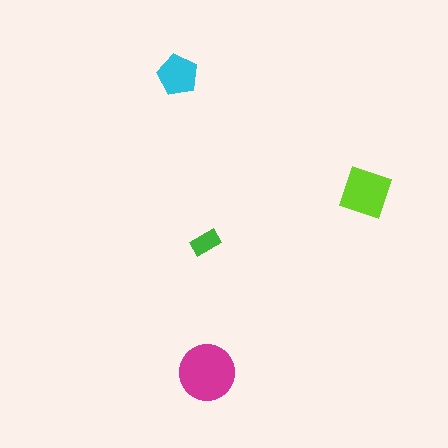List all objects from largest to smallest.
The magenta circle, the lime square, the cyan pentagon, the green rectangle.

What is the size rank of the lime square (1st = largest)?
2nd.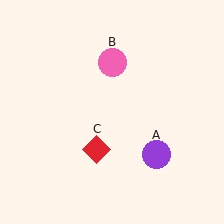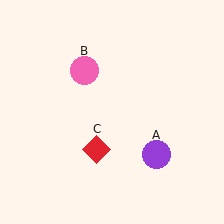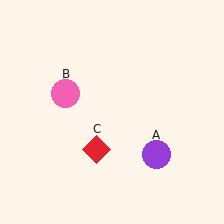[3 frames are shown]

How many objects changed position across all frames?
1 object changed position: pink circle (object B).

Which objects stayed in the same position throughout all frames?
Purple circle (object A) and red diamond (object C) remained stationary.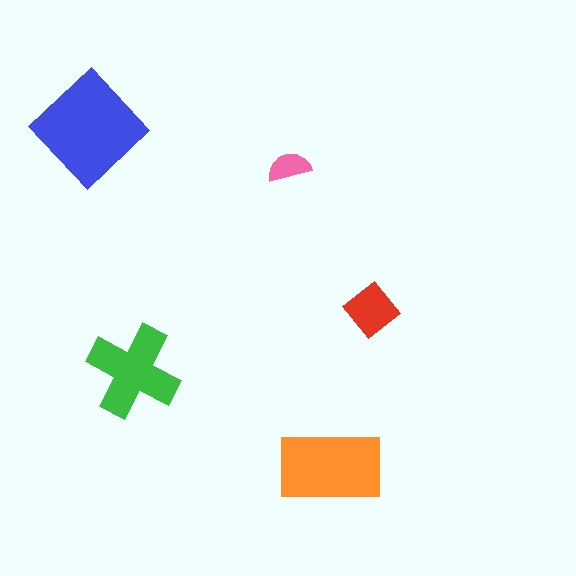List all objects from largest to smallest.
The blue diamond, the orange rectangle, the green cross, the red diamond, the pink semicircle.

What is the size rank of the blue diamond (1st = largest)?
1st.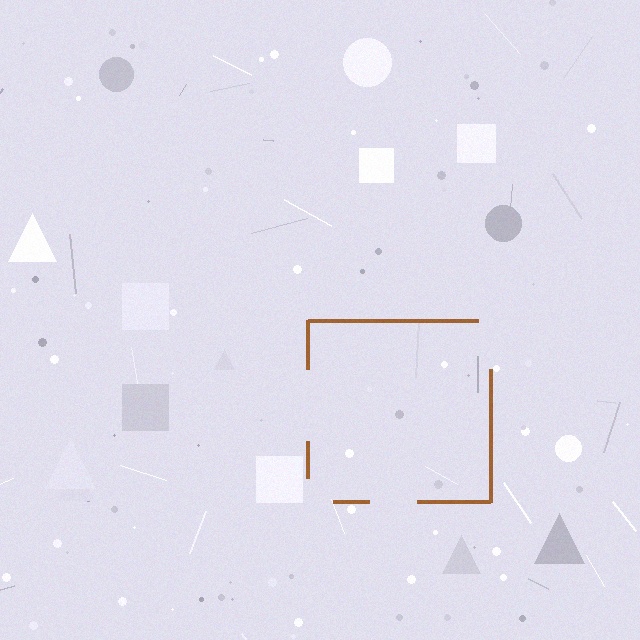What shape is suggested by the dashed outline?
The dashed outline suggests a square.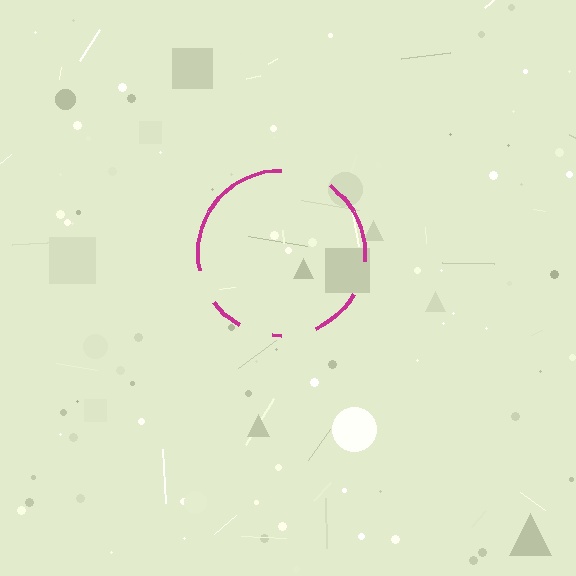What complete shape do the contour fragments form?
The contour fragments form a circle.